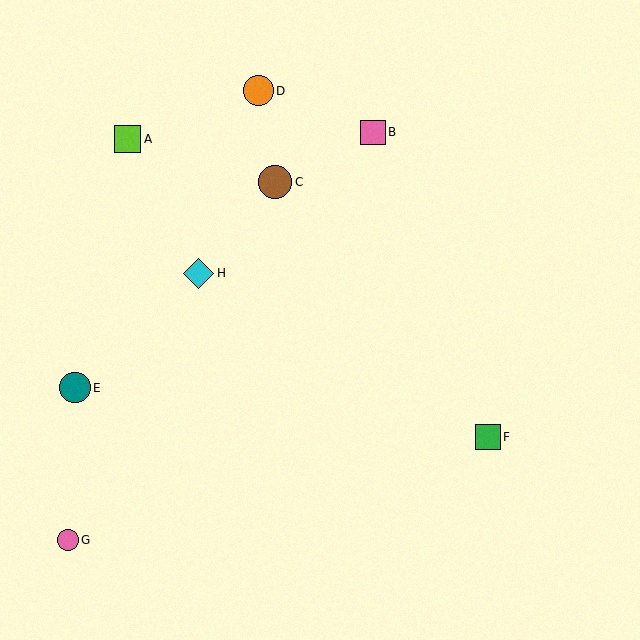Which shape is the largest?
The brown circle (labeled C) is the largest.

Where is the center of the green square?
The center of the green square is at (488, 437).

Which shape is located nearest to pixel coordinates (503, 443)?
The green square (labeled F) at (488, 437) is nearest to that location.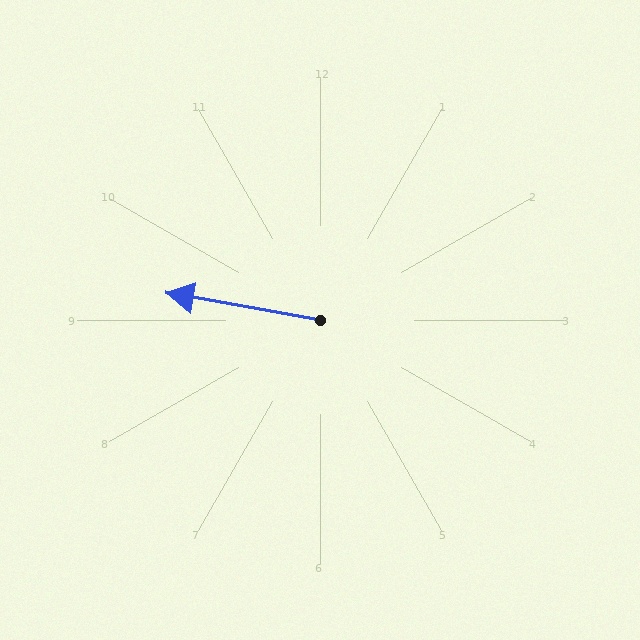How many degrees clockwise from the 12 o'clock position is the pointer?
Approximately 280 degrees.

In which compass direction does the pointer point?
West.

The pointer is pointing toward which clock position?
Roughly 9 o'clock.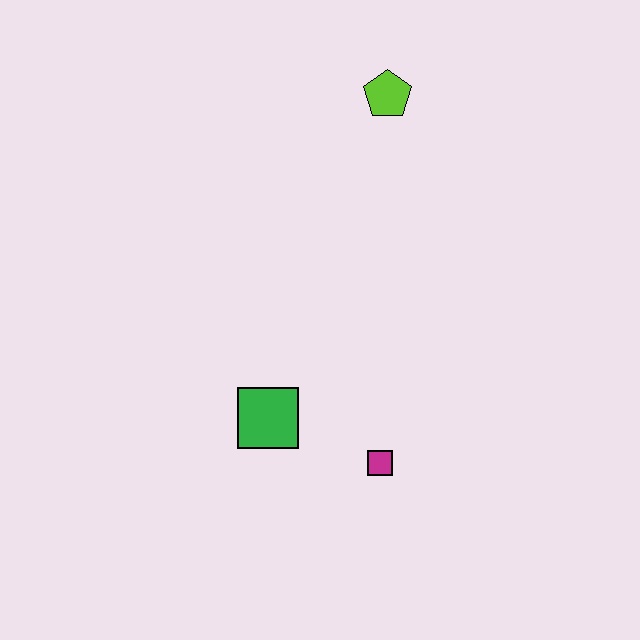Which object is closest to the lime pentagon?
The green square is closest to the lime pentagon.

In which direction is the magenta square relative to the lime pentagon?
The magenta square is below the lime pentagon.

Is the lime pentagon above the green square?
Yes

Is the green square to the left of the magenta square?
Yes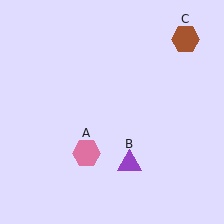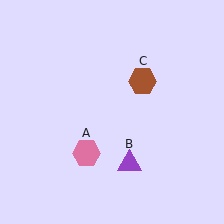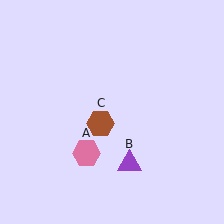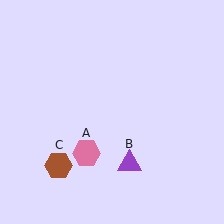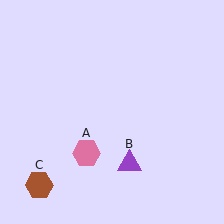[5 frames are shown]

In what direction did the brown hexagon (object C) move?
The brown hexagon (object C) moved down and to the left.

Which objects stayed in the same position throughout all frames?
Pink hexagon (object A) and purple triangle (object B) remained stationary.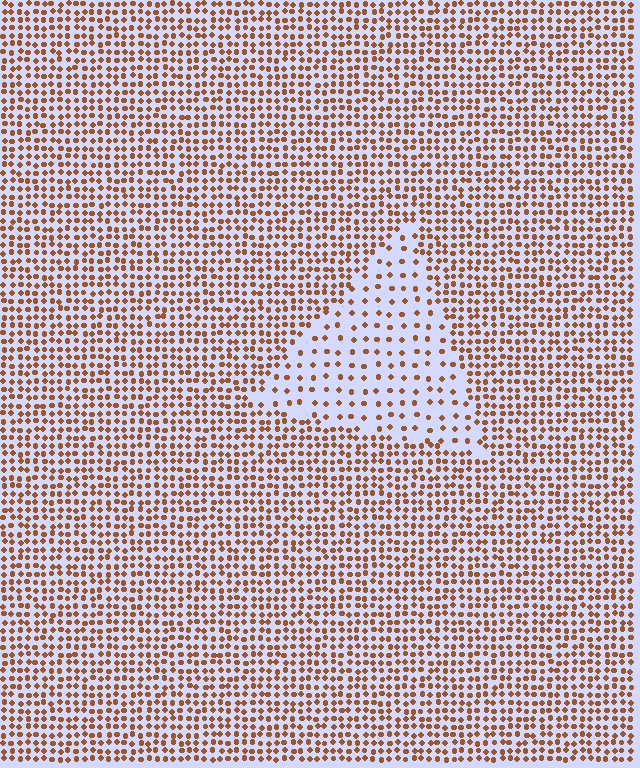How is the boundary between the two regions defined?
The boundary is defined by a change in element density (approximately 2.5x ratio). All elements are the same color, size, and shape.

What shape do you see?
I see a triangle.